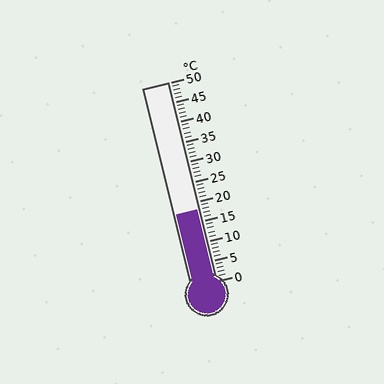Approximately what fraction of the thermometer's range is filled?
The thermometer is filled to approximately 35% of its range.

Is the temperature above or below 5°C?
The temperature is above 5°C.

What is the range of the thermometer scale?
The thermometer scale ranges from 0°C to 50°C.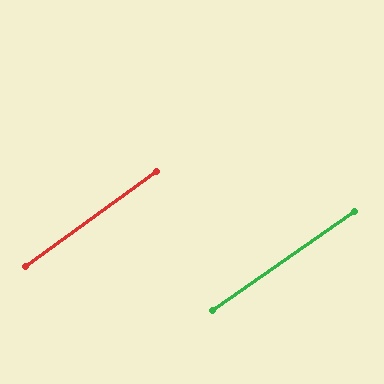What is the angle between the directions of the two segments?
Approximately 1 degree.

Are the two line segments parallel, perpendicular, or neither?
Parallel — their directions differ by only 1.3°.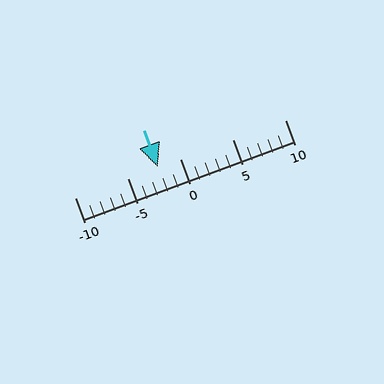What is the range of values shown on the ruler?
The ruler shows values from -10 to 10.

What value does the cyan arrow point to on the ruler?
The cyan arrow points to approximately -2.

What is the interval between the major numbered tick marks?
The major tick marks are spaced 5 units apart.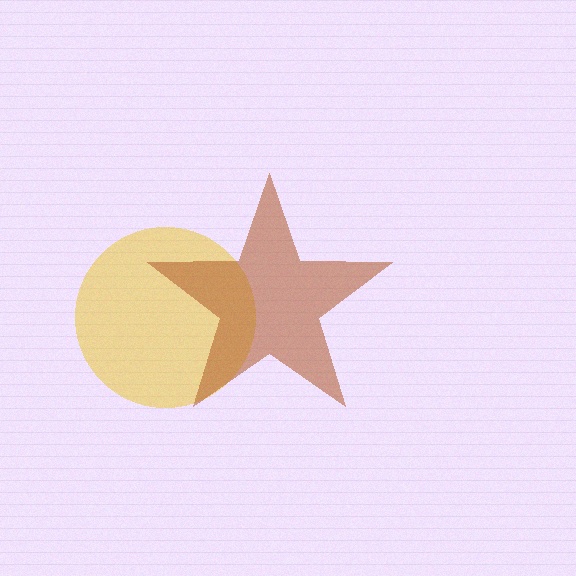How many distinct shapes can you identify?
There are 2 distinct shapes: a yellow circle, a brown star.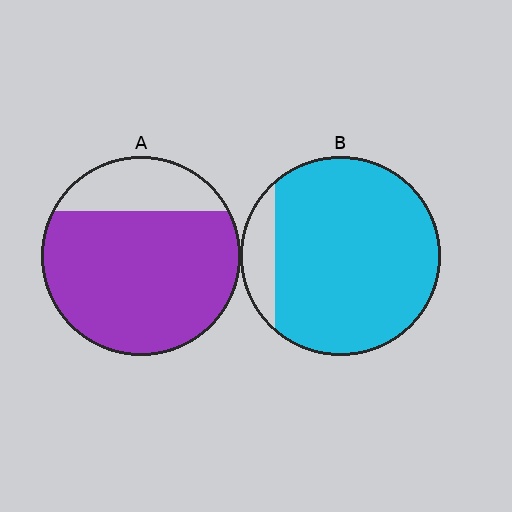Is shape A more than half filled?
Yes.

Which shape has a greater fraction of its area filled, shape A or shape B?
Shape B.